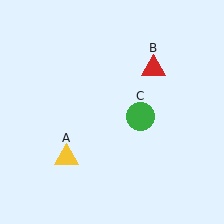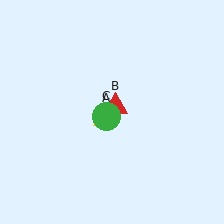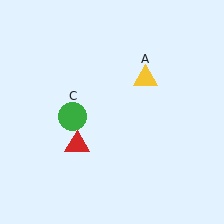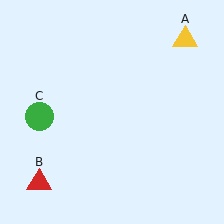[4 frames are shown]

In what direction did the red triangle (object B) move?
The red triangle (object B) moved down and to the left.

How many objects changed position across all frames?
3 objects changed position: yellow triangle (object A), red triangle (object B), green circle (object C).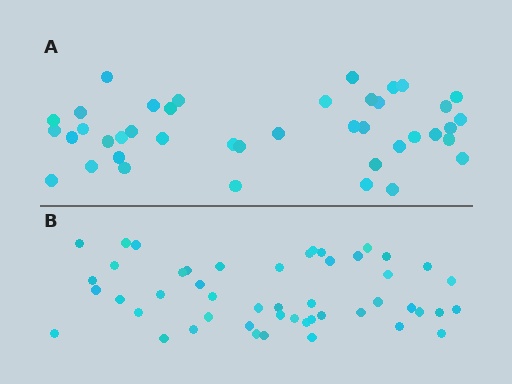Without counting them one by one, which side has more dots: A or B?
Region B (the bottom region) has more dots.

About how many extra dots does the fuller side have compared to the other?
Region B has roughly 8 or so more dots than region A.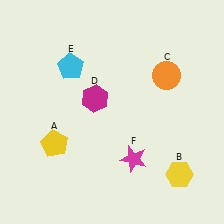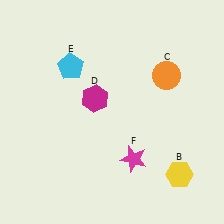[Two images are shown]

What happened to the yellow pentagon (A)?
The yellow pentagon (A) was removed in Image 2. It was in the bottom-left area of Image 1.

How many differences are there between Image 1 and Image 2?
There is 1 difference between the two images.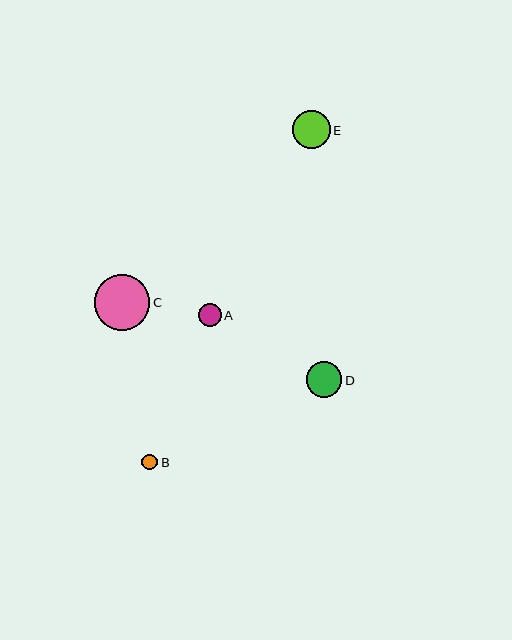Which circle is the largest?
Circle C is the largest with a size of approximately 55 pixels.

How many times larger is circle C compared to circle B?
Circle C is approximately 3.5 times the size of circle B.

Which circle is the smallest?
Circle B is the smallest with a size of approximately 16 pixels.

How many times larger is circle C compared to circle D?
Circle C is approximately 1.6 times the size of circle D.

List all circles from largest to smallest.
From largest to smallest: C, E, D, A, B.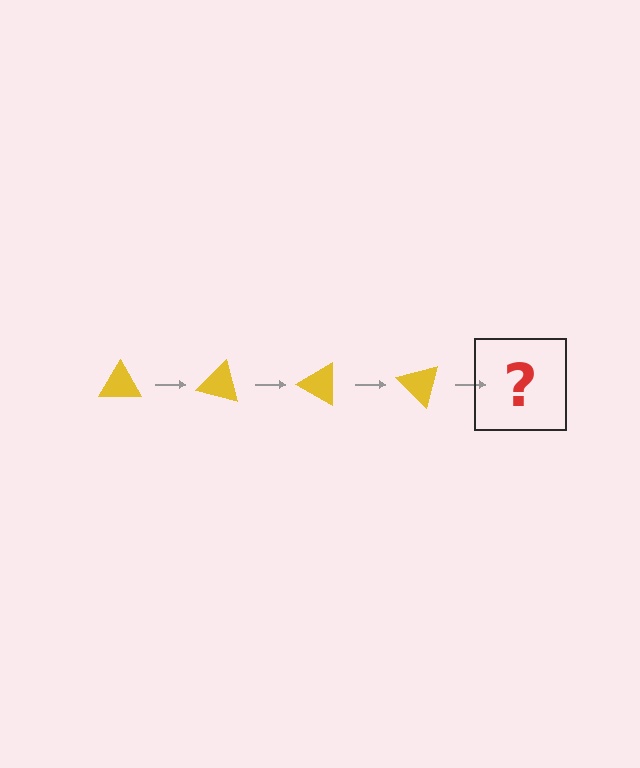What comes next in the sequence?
The next element should be a yellow triangle rotated 60 degrees.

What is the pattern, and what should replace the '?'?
The pattern is that the triangle rotates 15 degrees each step. The '?' should be a yellow triangle rotated 60 degrees.